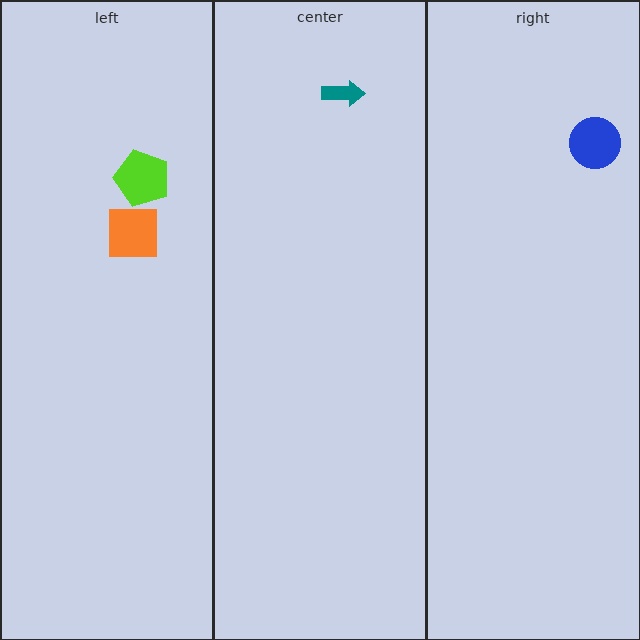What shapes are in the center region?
The teal arrow.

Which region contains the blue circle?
The right region.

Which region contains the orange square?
The left region.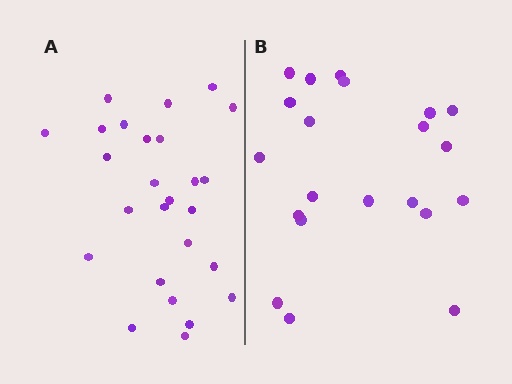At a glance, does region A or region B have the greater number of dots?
Region A (the left region) has more dots.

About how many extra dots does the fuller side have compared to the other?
Region A has about 5 more dots than region B.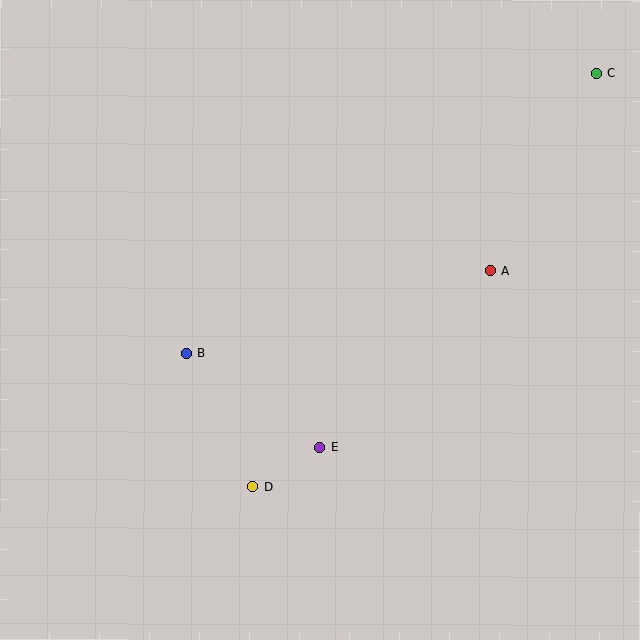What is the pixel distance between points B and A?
The distance between B and A is 315 pixels.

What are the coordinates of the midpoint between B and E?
The midpoint between B and E is at (253, 400).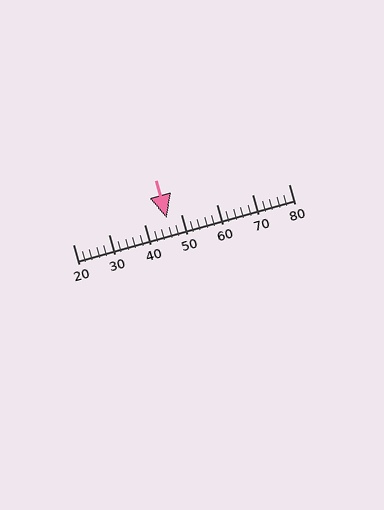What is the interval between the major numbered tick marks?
The major tick marks are spaced 10 units apart.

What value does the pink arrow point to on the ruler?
The pink arrow points to approximately 46.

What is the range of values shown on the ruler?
The ruler shows values from 20 to 80.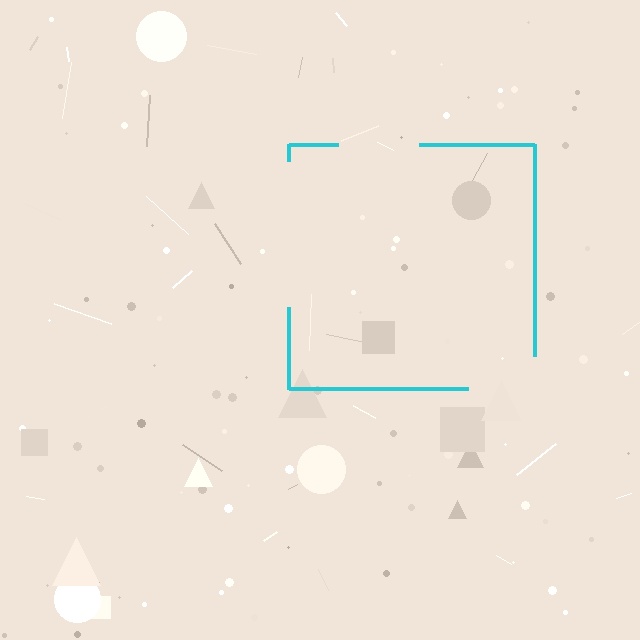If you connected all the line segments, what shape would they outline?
They would outline a square.